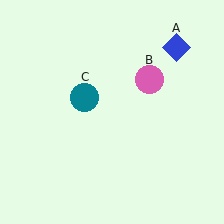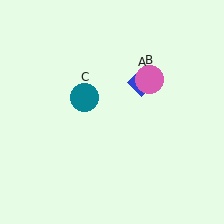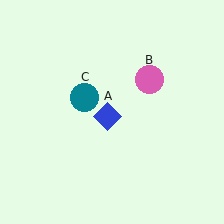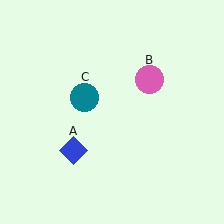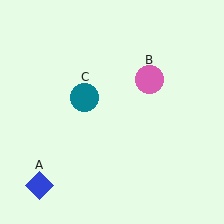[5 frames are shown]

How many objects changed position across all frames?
1 object changed position: blue diamond (object A).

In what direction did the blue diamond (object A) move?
The blue diamond (object A) moved down and to the left.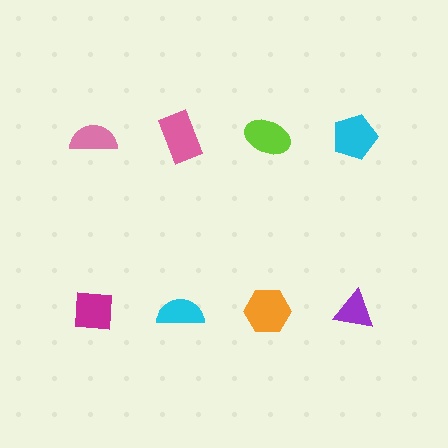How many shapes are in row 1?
4 shapes.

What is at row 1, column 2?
A pink rectangle.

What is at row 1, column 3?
A lime ellipse.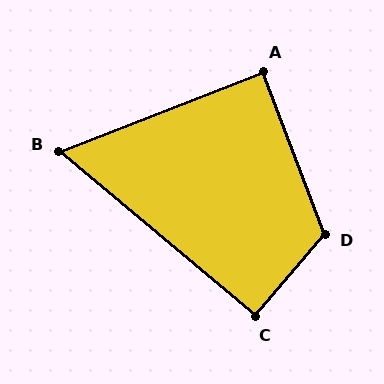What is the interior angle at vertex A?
Approximately 90 degrees (approximately right).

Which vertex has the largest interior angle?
D, at approximately 119 degrees.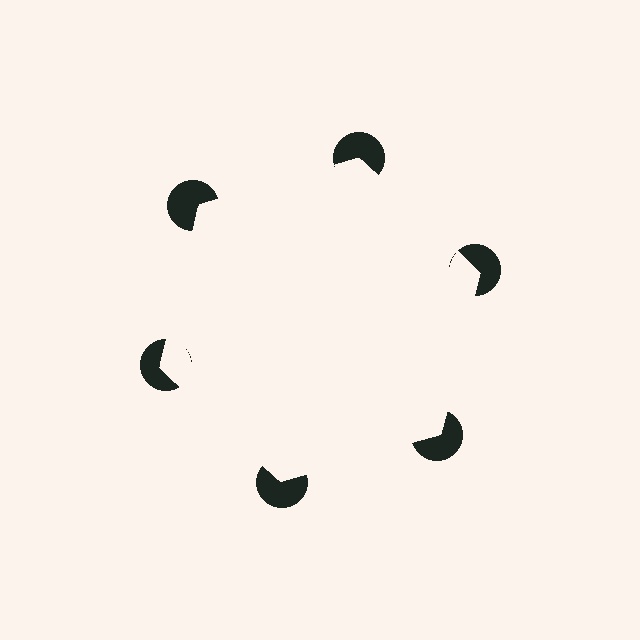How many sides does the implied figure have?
6 sides.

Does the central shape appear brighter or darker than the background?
It typically appears slightly brighter than the background, even though no actual brightness change is drawn.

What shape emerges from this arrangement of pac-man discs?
An illusory hexagon — its edges are inferred from the aligned wedge cuts in the pac-man discs, not physically drawn.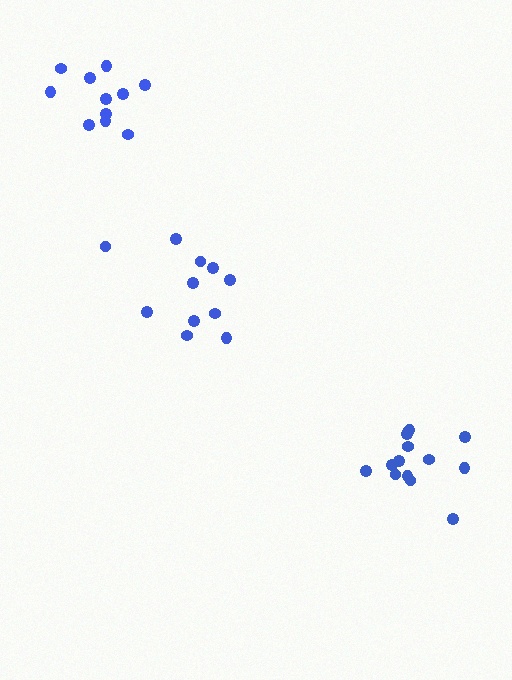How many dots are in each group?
Group 1: 11 dots, Group 2: 11 dots, Group 3: 14 dots (36 total).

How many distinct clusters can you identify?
There are 3 distinct clusters.